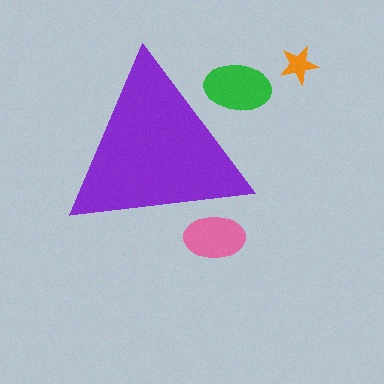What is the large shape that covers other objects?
A purple triangle.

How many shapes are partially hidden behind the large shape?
2 shapes are partially hidden.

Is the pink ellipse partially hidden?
Yes, the pink ellipse is partially hidden behind the purple triangle.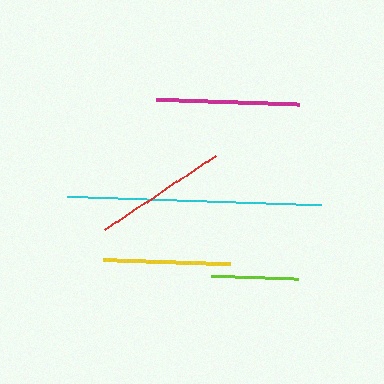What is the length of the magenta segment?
The magenta segment is approximately 143 pixels long.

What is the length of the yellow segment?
The yellow segment is approximately 128 pixels long.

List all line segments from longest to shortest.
From longest to shortest: cyan, magenta, red, yellow, lime.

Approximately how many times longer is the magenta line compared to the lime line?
The magenta line is approximately 1.6 times the length of the lime line.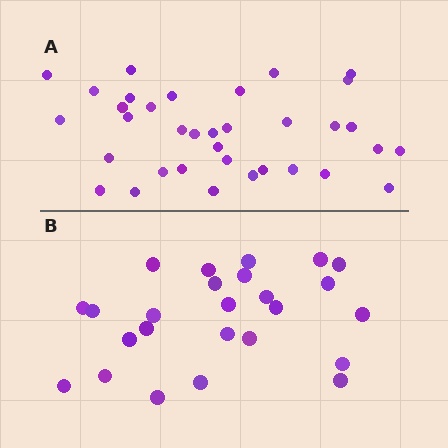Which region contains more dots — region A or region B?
Region A (the top region) has more dots.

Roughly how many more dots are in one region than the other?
Region A has roughly 10 or so more dots than region B.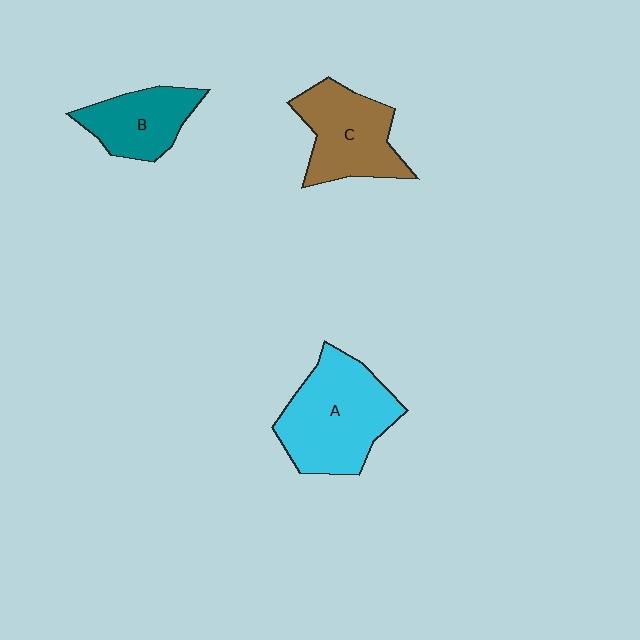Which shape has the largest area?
Shape A (cyan).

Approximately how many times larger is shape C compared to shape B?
Approximately 1.3 times.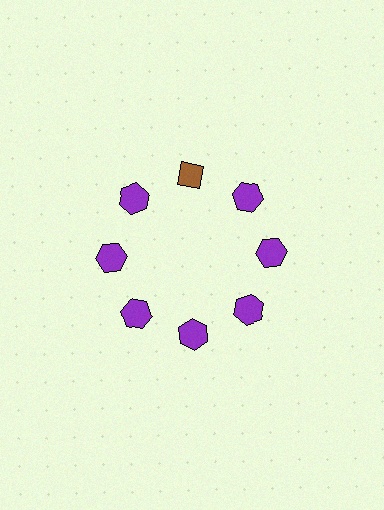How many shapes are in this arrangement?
There are 8 shapes arranged in a ring pattern.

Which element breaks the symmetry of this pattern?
The brown diamond at roughly the 12 o'clock position breaks the symmetry. All other shapes are purple hexagons.